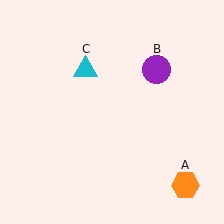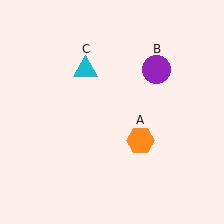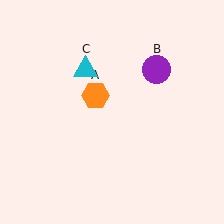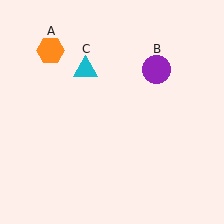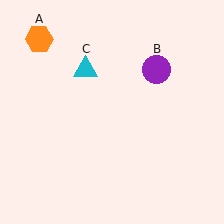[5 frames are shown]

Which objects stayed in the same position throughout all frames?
Purple circle (object B) and cyan triangle (object C) remained stationary.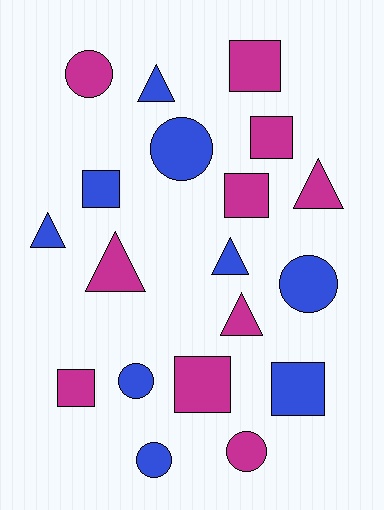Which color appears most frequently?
Magenta, with 10 objects.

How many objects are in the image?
There are 19 objects.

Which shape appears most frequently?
Square, with 7 objects.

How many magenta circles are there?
There are 2 magenta circles.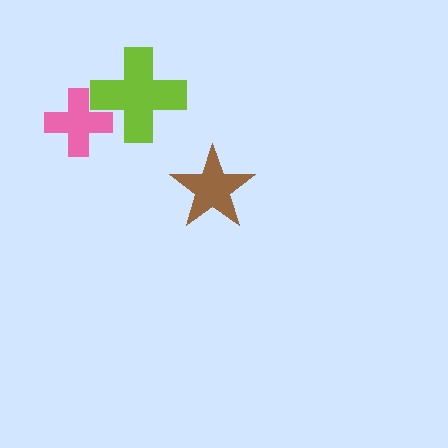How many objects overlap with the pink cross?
1 object overlaps with the pink cross.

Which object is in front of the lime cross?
The pink cross is in front of the lime cross.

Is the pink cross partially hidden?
No, no other shape covers it.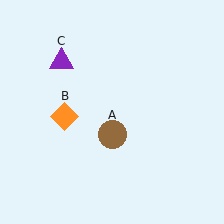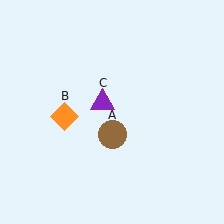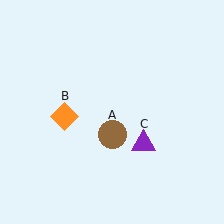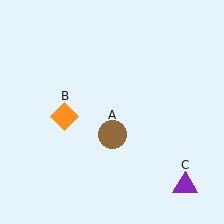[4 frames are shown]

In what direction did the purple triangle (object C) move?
The purple triangle (object C) moved down and to the right.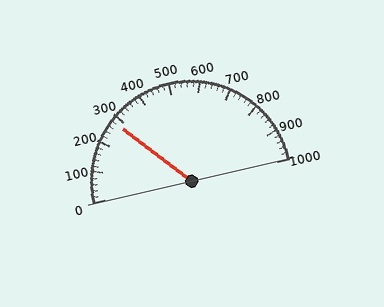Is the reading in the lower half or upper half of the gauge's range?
The reading is in the lower half of the range (0 to 1000).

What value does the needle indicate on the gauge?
The needle indicates approximately 280.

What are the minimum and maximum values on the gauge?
The gauge ranges from 0 to 1000.